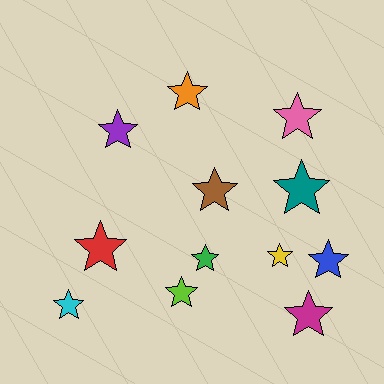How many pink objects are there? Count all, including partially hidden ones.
There is 1 pink object.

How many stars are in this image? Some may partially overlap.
There are 12 stars.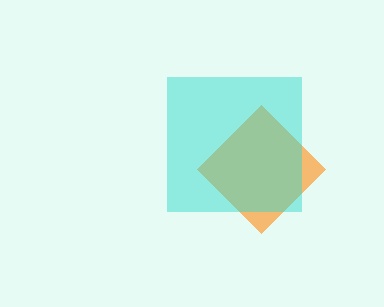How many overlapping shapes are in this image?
There are 2 overlapping shapes in the image.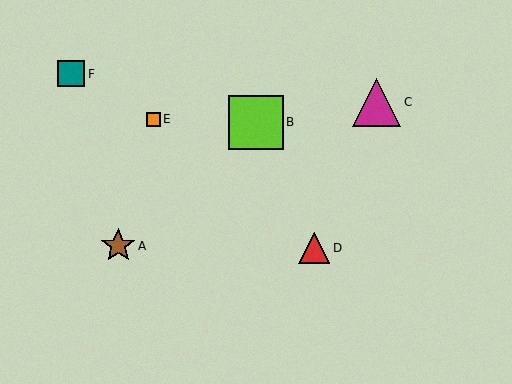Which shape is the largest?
The lime square (labeled B) is the largest.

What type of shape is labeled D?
Shape D is a red triangle.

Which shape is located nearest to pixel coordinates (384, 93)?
The magenta triangle (labeled C) at (376, 102) is nearest to that location.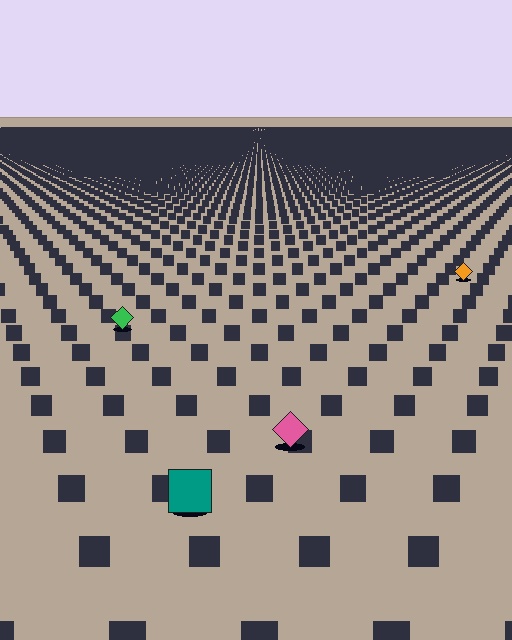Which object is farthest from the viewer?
The orange diamond is farthest from the viewer. It appears smaller and the ground texture around it is denser.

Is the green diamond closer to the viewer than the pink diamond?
No. The pink diamond is closer — you can tell from the texture gradient: the ground texture is coarser near it.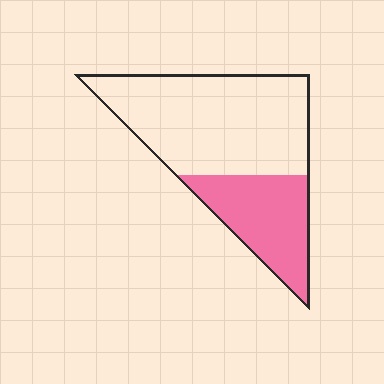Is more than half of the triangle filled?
No.